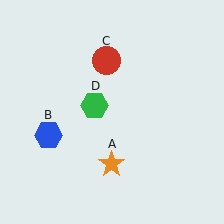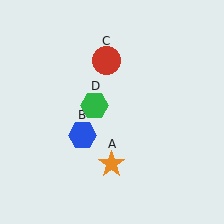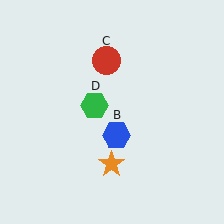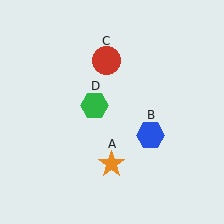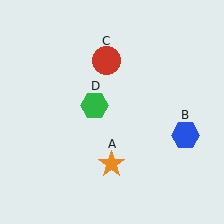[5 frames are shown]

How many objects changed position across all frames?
1 object changed position: blue hexagon (object B).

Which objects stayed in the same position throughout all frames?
Orange star (object A) and red circle (object C) and green hexagon (object D) remained stationary.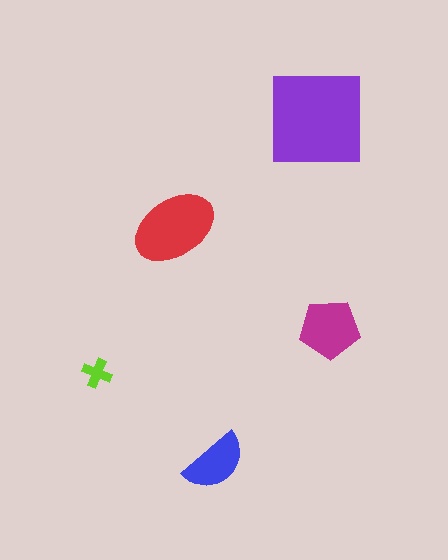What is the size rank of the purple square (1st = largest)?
1st.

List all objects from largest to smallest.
The purple square, the red ellipse, the magenta pentagon, the blue semicircle, the lime cross.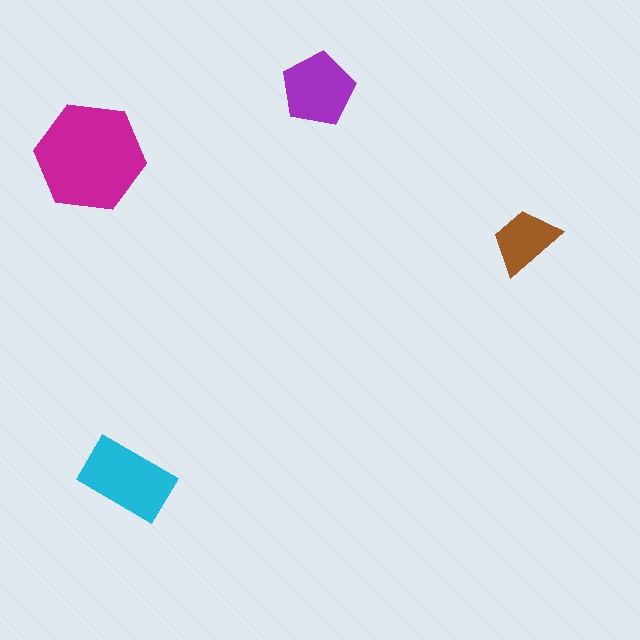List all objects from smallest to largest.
The brown trapezoid, the purple pentagon, the cyan rectangle, the magenta hexagon.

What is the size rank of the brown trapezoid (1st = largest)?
4th.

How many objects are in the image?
There are 4 objects in the image.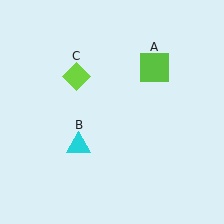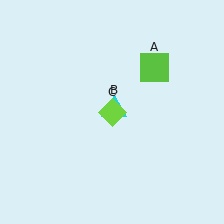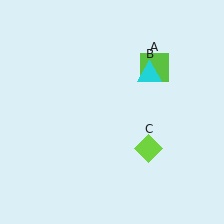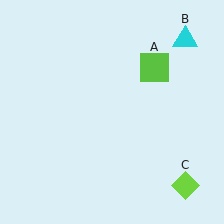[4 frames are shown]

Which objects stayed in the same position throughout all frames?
Lime square (object A) remained stationary.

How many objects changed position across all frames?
2 objects changed position: cyan triangle (object B), lime diamond (object C).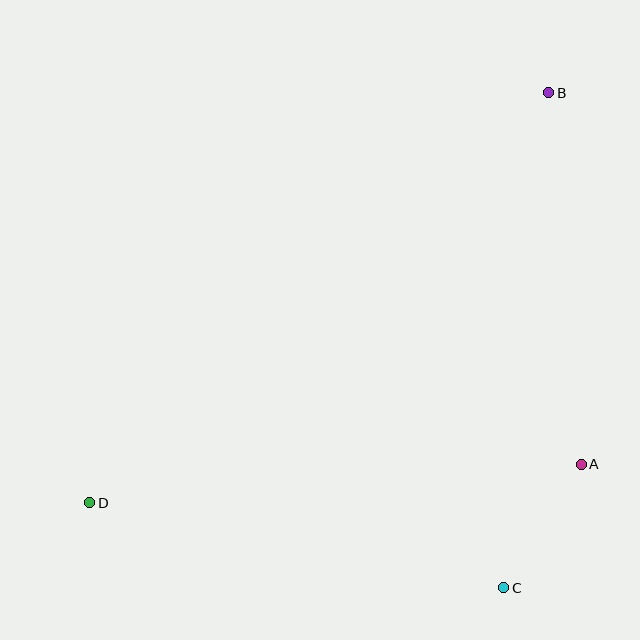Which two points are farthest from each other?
Points B and D are farthest from each other.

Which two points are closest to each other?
Points A and C are closest to each other.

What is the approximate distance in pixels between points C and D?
The distance between C and D is approximately 423 pixels.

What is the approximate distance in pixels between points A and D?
The distance between A and D is approximately 493 pixels.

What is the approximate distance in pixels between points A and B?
The distance between A and B is approximately 373 pixels.